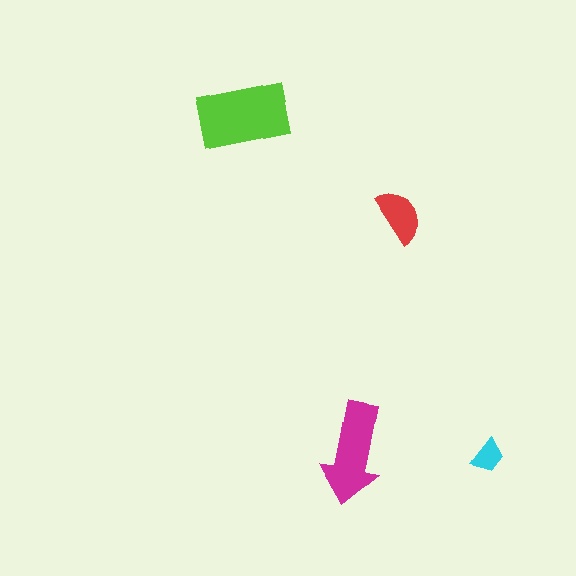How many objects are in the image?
There are 4 objects in the image.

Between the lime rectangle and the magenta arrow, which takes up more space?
The lime rectangle.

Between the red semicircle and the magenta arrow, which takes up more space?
The magenta arrow.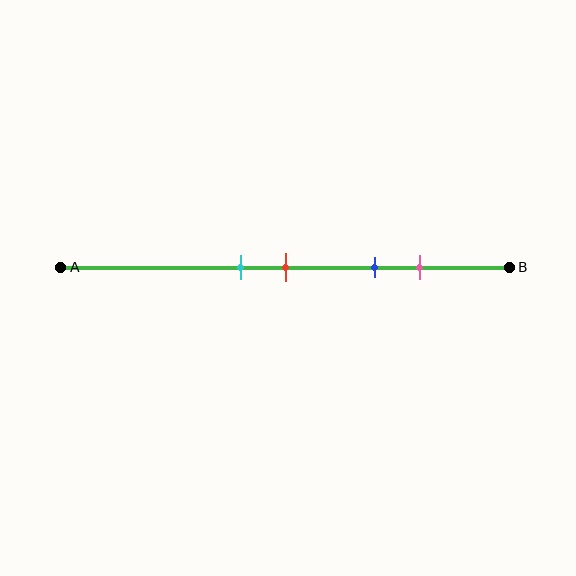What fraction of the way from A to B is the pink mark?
The pink mark is approximately 80% (0.8) of the way from A to B.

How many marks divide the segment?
There are 4 marks dividing the segment.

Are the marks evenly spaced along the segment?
No, the marks are not evenly spaced.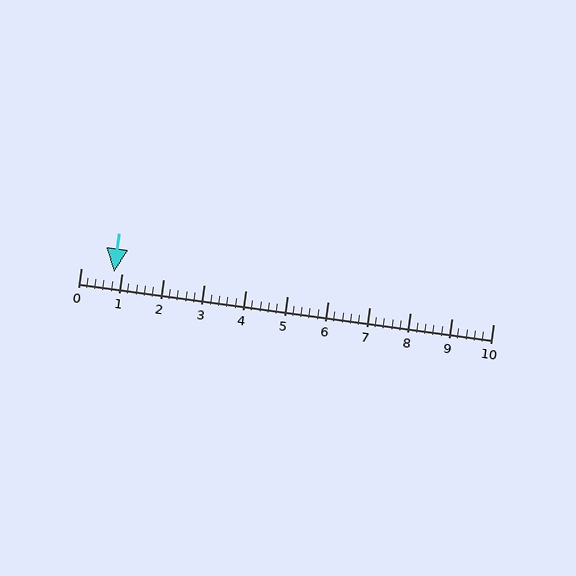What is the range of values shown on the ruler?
The ruler shows values from 0 to 10.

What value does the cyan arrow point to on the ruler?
The cyan arrow points to approximately 0.8.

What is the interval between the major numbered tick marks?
The major tick marks are spaced 1 units apart.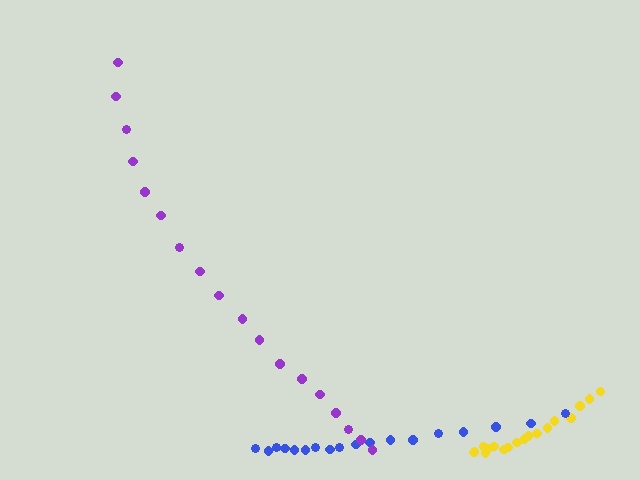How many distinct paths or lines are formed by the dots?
There are 3 distinct paths.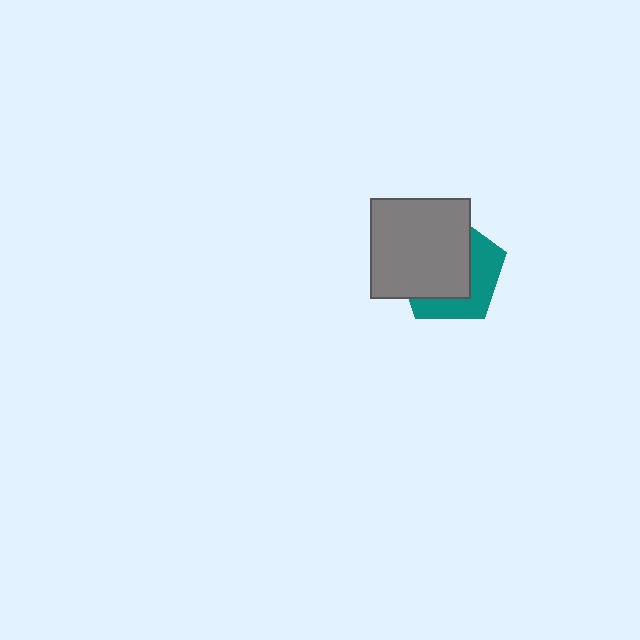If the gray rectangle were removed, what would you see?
You would see the complete teal pentagon.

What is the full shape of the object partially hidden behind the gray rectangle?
The partially hidden object is a teal pentagon.